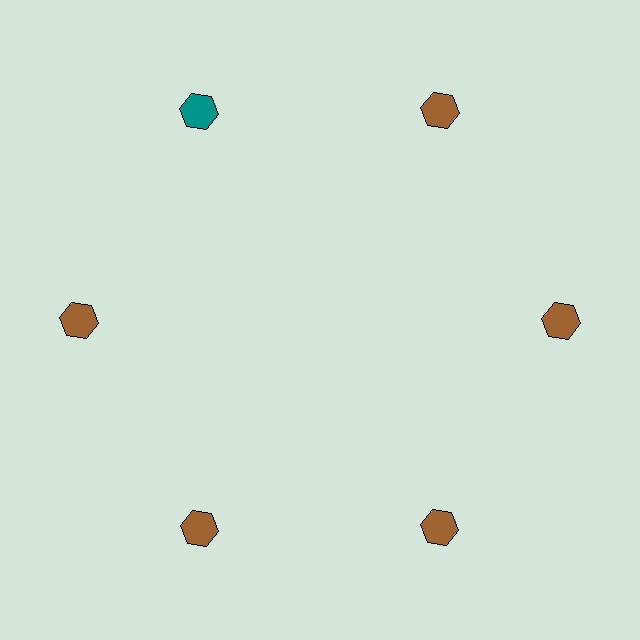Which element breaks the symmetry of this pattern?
The teal hexagon at roughly the 11 o'clock position breaks the symmetry. All other shapes are brown hexagons.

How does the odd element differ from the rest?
It has a different color: teal instead of brown.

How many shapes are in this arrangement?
There are 6 shapes arranged in a ring pattern.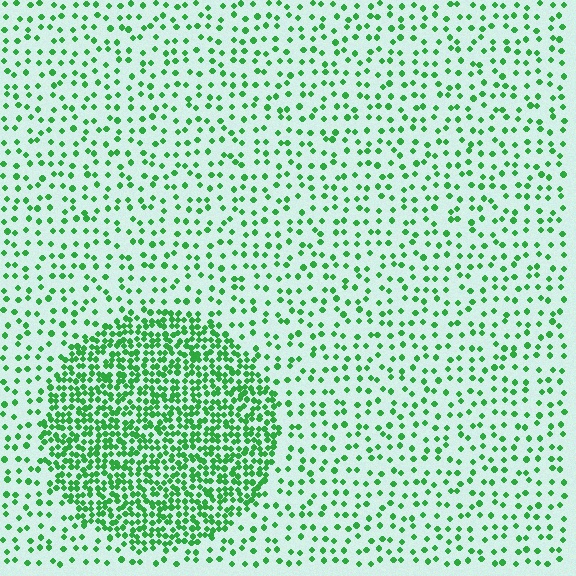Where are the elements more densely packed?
The elements are more densely packed inside the circle boundary.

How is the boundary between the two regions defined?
The boundary is defined by a change in element density (approximately 2.8x ratio). All elements are the same color, size, and shape.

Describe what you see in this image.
The image contains small green elements arranged at two different densities. A circle-shaped region is visible where the elements are more densely packed than the surrounding area.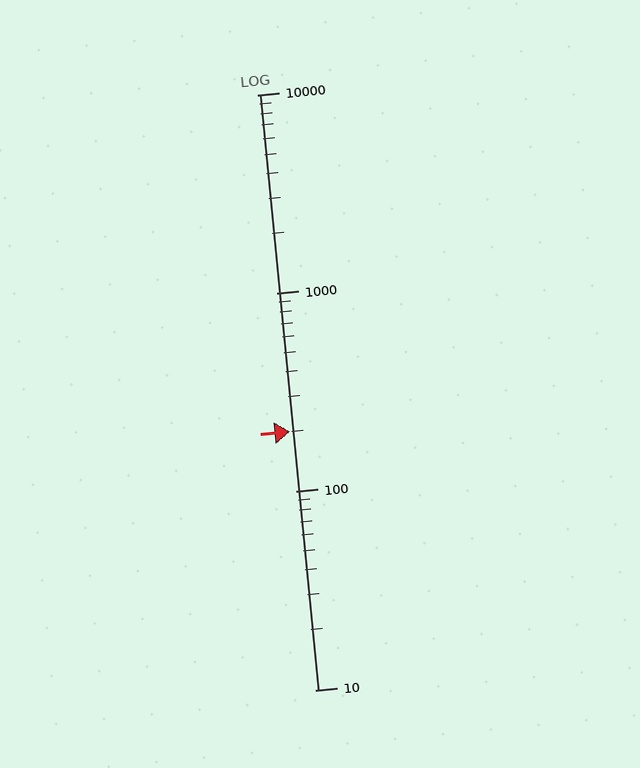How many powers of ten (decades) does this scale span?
The scale spans 3 decades, from 10 to 10000.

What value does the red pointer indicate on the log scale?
The pointer indicates approximately 200.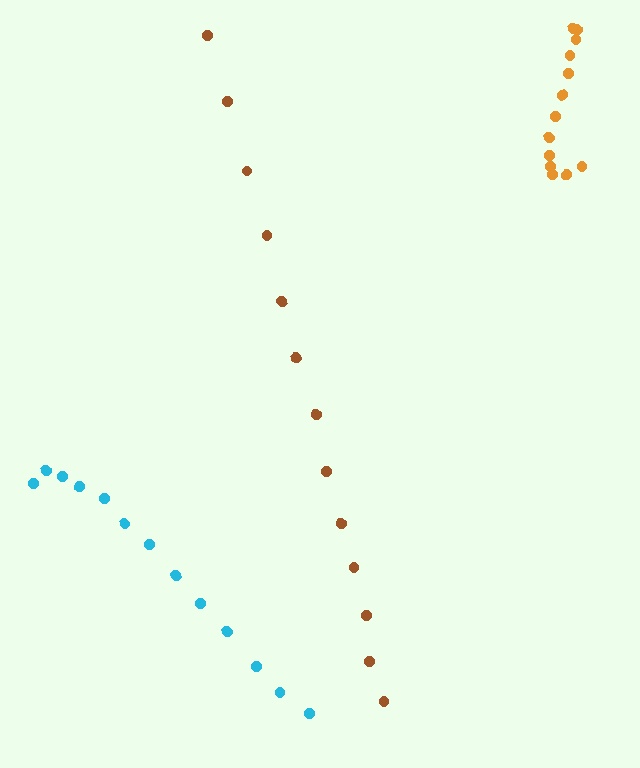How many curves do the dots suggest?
There are 3 distinct paths.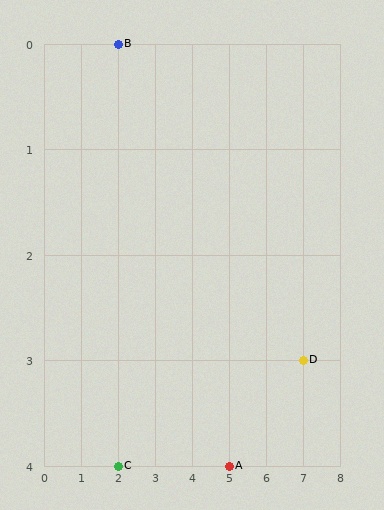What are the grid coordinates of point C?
Point C is at grid coordinates (2, 4).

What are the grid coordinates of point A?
Point A is at grid coordinates (5, 4).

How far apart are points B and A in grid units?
Points B and A are 3 columns and 4 rows apart (about 5.0 grid units diagonally).